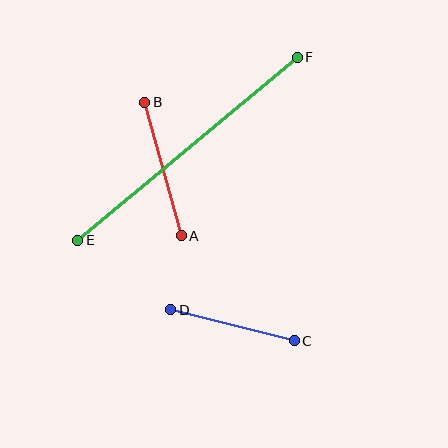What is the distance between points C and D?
The distance is approximately 128 pixels.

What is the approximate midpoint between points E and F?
The midpoint is at approximately (188, 149) pixels.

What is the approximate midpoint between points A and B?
The midpoint is at approximately (163, 169) pixels.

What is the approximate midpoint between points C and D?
The midpoint is at approximately (232, 325) pixels.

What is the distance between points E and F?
The distance is approximately 286 pixels.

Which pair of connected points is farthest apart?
Points E and F are farthest apart.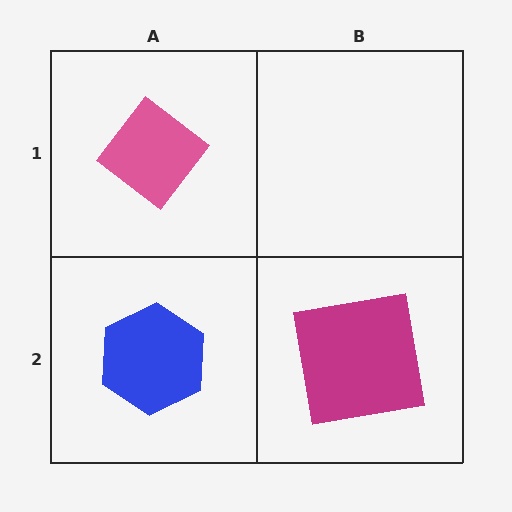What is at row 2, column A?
A blue hexagon.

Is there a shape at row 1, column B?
No, that cell is empty.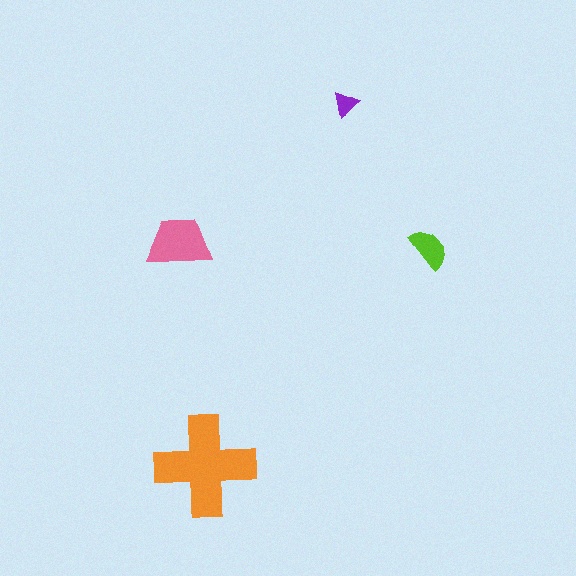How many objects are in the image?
There are 4 objects in the image.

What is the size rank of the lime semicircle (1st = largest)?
3rd.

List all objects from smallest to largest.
The purple triangle, the lime semicircle, the pink trapezoid, the orange cross.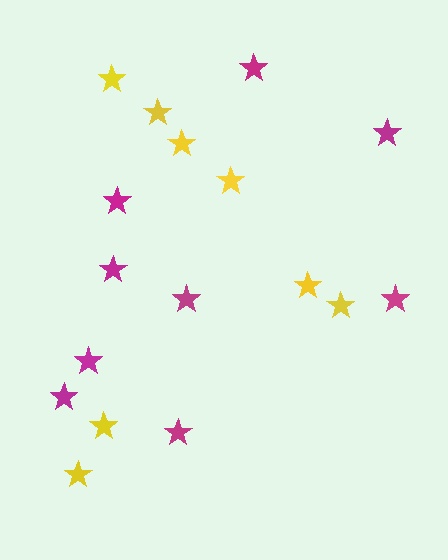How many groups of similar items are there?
There are 2 groups: one group of magenta stars (9) and one group of yellow stars (8).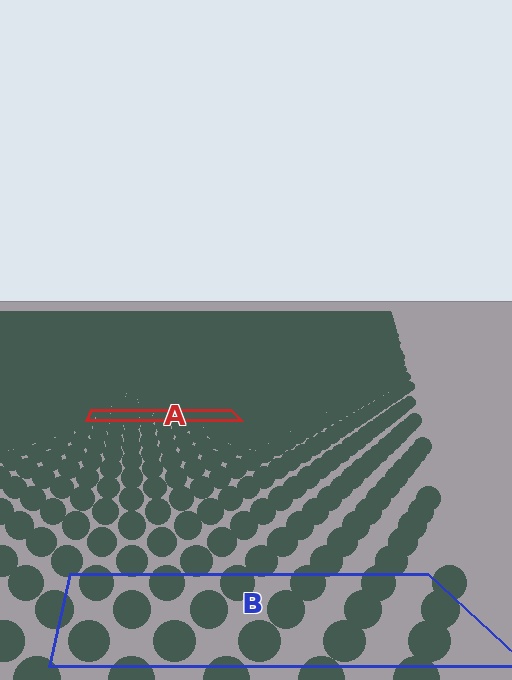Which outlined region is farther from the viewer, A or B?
Region A is farther from the viewer — the texture elements inside it appear smaller and more densely packed.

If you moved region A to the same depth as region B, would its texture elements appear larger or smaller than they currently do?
They would appear larger. At a closer depth, the same texture elements are projected at a bigger on-screen size.